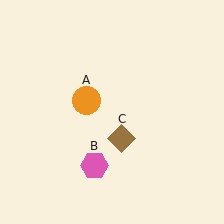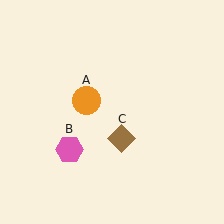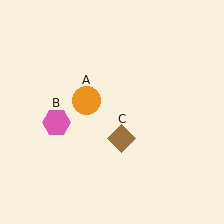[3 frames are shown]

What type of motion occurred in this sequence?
The pink hexagon (object B) rotated clockwise around the center of the scene.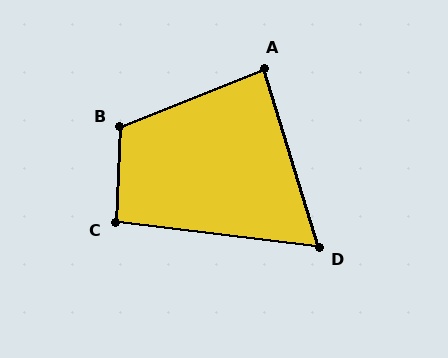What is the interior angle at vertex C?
Approximately 94 degrees (approximately right).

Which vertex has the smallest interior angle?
D, at approximately 66 degrees.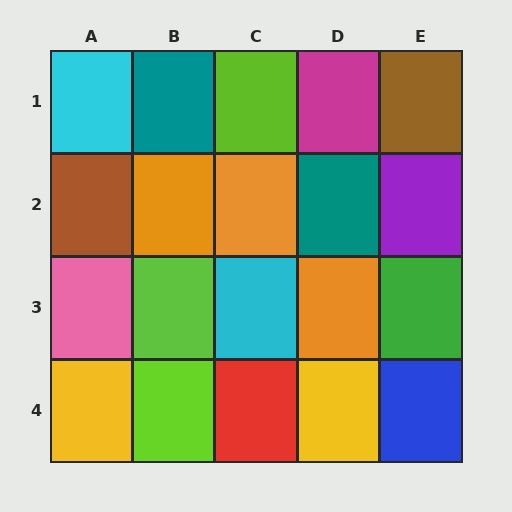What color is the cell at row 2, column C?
Orange.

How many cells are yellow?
2 cells are yellow.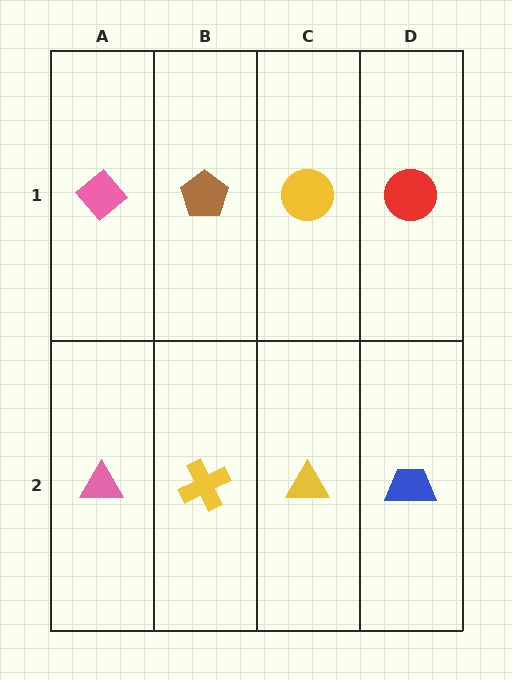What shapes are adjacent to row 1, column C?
A yellow triangle (row 2, column C), a brown pentagon (row 1, column B), a red circle (row 1, column D).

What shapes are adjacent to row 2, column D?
A red circle (row 1, column D), a yellow triangle (row 2, column C).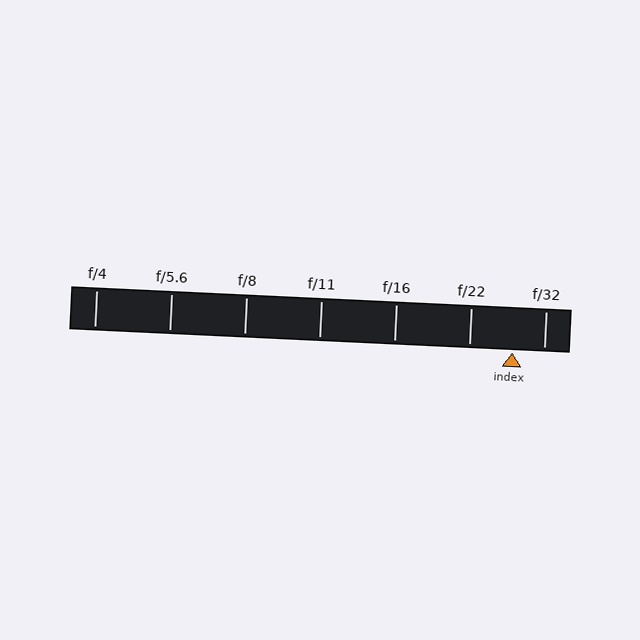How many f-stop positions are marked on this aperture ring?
There are 7 f-stop positions marked.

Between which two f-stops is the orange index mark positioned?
The index mark is between f/22 and f/32.